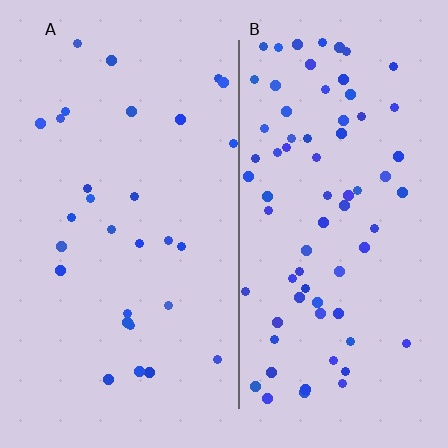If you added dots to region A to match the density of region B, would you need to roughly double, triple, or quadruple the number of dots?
Approximately triple.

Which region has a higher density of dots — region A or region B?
B (the right).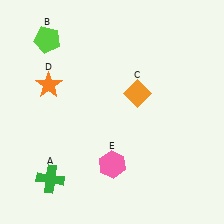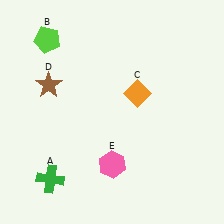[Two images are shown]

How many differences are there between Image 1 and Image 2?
There is 1 difference between the two images.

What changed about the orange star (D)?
In Image 1, D is orange. In Image 2, it changed to brown.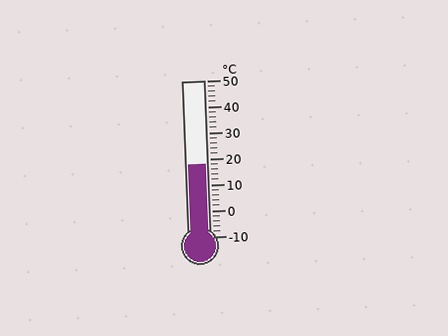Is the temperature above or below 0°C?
The temperature is above 0°C.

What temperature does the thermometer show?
The thermometer shows approximately 18°C.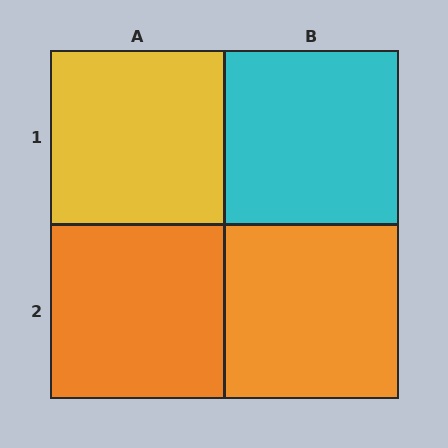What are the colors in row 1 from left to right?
Yellow, cyan.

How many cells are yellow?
1 cell is yellow.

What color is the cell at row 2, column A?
Orange.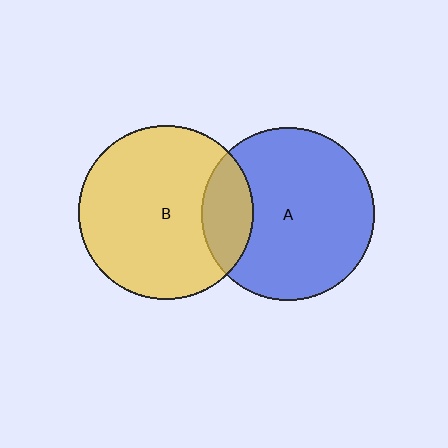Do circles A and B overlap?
Yes.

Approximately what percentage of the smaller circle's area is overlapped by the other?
Approximately 20%.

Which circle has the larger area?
Circle B (yellow).